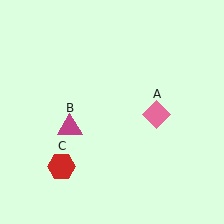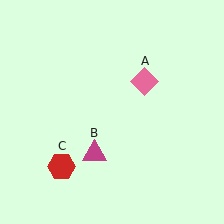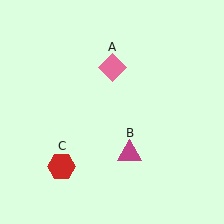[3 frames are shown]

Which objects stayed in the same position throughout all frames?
Red hexagon (object C) remained stationary.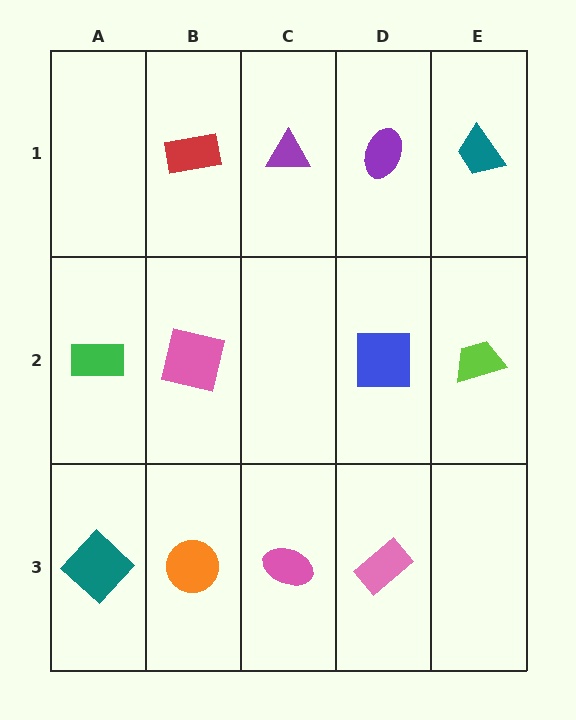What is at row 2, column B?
A pink square.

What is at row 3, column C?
A pink ellipse.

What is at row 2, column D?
A blue square.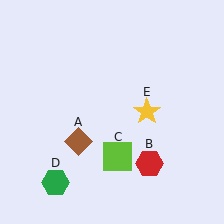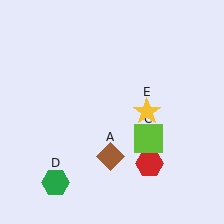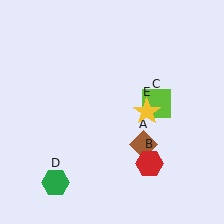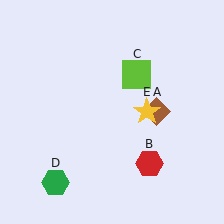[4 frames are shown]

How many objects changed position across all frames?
2 objects changed position: brown diamond (object A), lime square (object C).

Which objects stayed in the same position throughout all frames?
Red hexagon (object B) and green hexagon (object D) and yellow star (object E) remained stationary.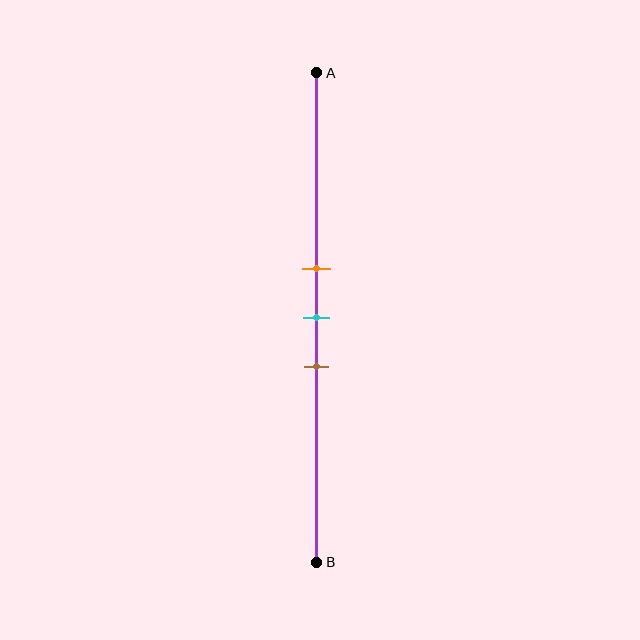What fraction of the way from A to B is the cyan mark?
The cyan mark is approximately 50% (0.5) of the way from A to B.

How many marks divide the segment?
There are 3 marks dividing the segment.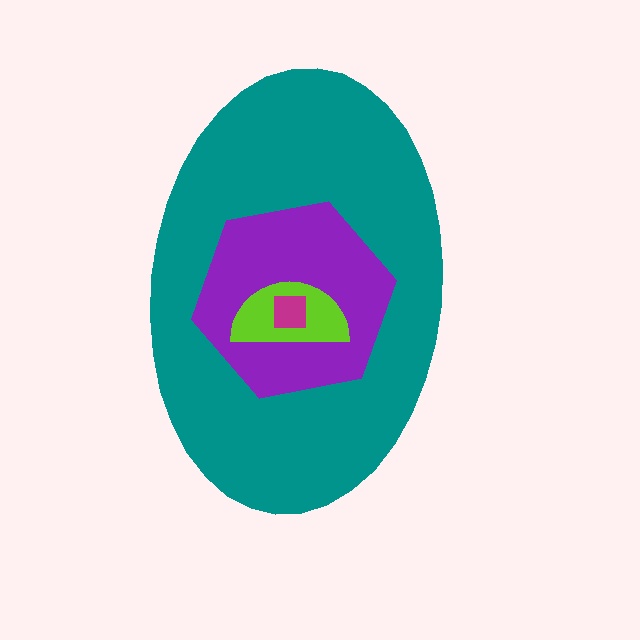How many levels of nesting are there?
4.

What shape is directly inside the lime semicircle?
The magenta square.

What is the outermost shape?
The teal ellipse.